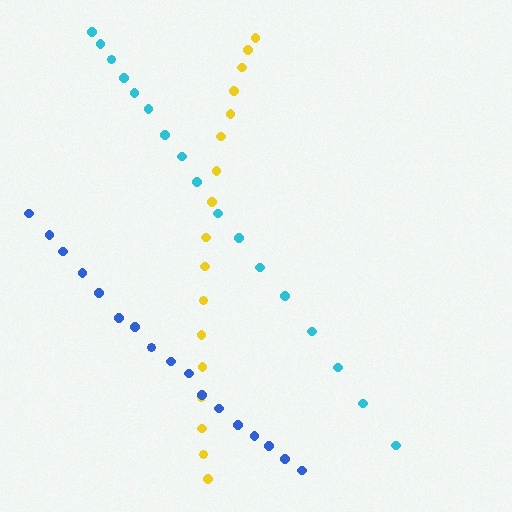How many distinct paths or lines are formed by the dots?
There are 3 distinct paths.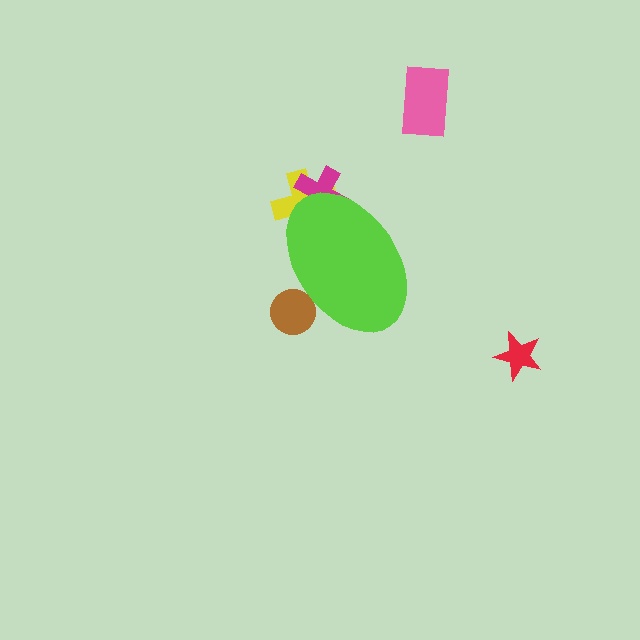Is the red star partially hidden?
No, the red star is fully visible.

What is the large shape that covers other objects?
A lime ellipse.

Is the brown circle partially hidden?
Yes, the brown circle is partially hidden behind the lime ellipse.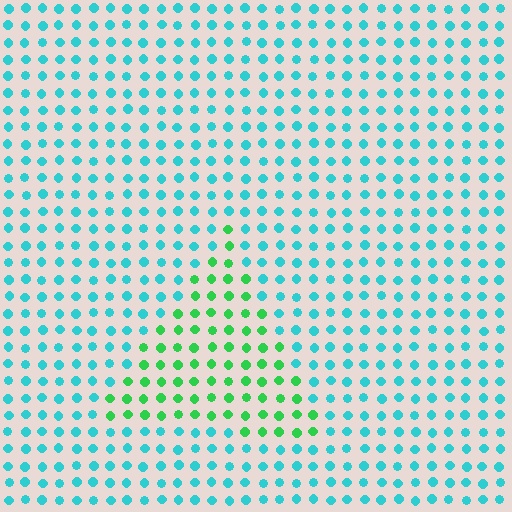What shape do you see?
I see a triangle.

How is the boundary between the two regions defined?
The boundary is defined purely by a slight shift in hue (about 50 degrees). Spacing, size, and orientation are identical on both sides.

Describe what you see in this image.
The image is filled with small cyan elements in a uniform arrangement. A triangle-shaped region is visible where the elements are tinted to a slightly different hue, forming a subtle color boundary.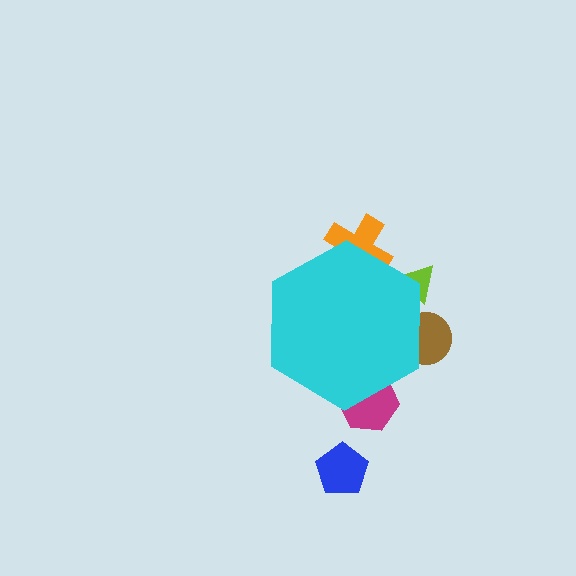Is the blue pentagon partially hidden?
No, the blue pentagon is fully visible.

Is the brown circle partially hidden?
Yes, the brown circle is partially hidden behind the cyan hexagon.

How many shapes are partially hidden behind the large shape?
4 shapes are partially hidden.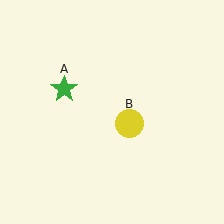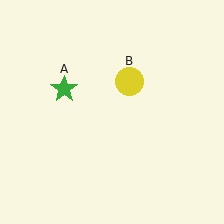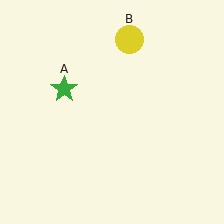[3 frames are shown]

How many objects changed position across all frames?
1 object changed position: yellow circle (object B).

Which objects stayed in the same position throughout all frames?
Green star (object A) remained stationary.